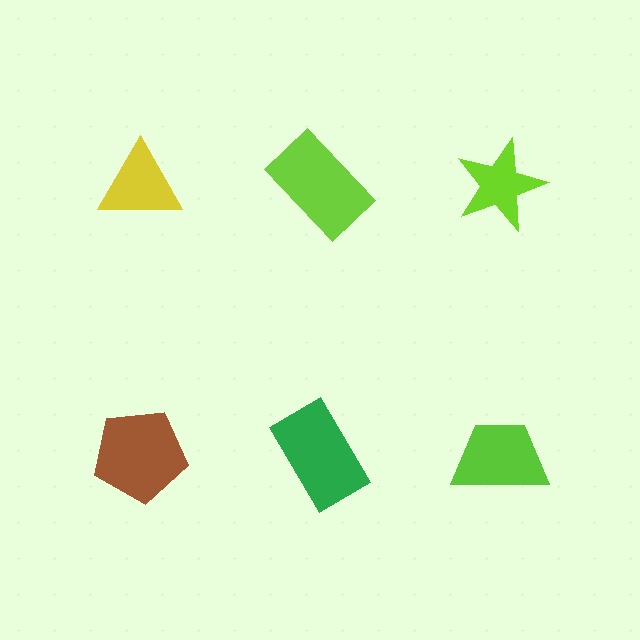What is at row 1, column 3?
A lime star.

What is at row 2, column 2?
A green rectangle.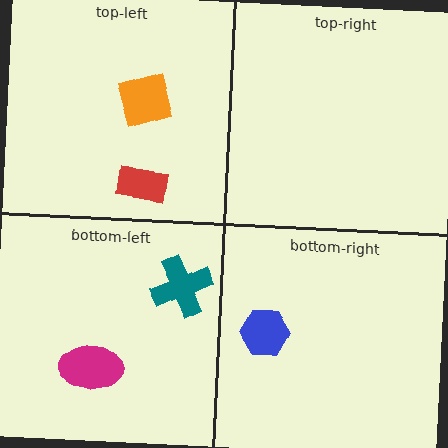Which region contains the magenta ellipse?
The bottom-left region.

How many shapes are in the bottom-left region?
2.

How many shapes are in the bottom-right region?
1.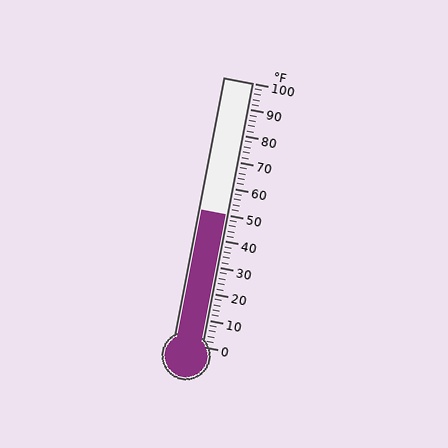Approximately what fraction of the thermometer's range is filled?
The thermometer is filled to approximately 50% of its range.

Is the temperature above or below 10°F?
The temperature is above 10°F.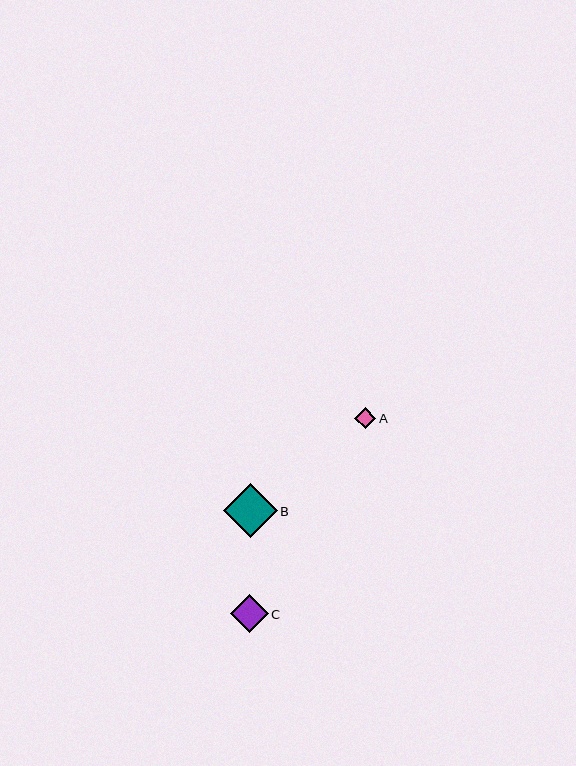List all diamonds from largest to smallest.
From largest to smallest: B, C, A.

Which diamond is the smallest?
Diamond A is the smallest with a size of approximately 21 pixels.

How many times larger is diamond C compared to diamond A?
Diamond C is approximately 1.8 times the size of diamond A.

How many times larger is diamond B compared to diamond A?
Diamond B is approximately 2.5 times the size of diamond A.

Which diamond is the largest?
Diamond B is the largest with a size of approximately 53 pixels.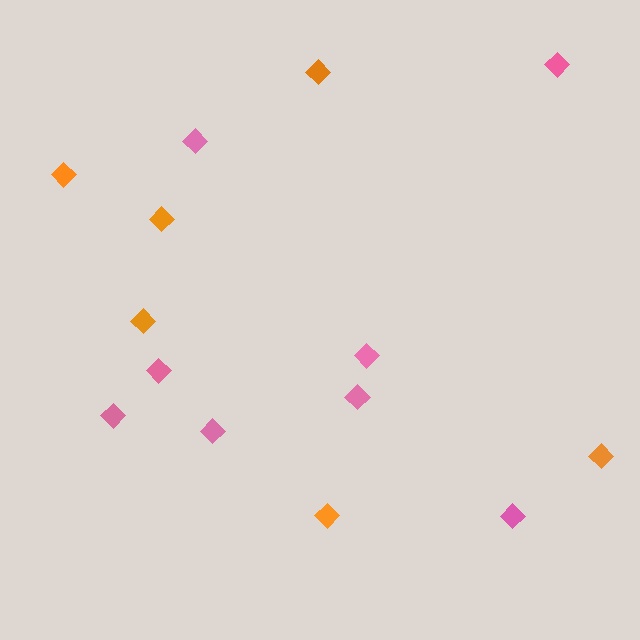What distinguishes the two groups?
There are 2 groups: one group of orange diamonds (6) and one group of pink diamonds (8).